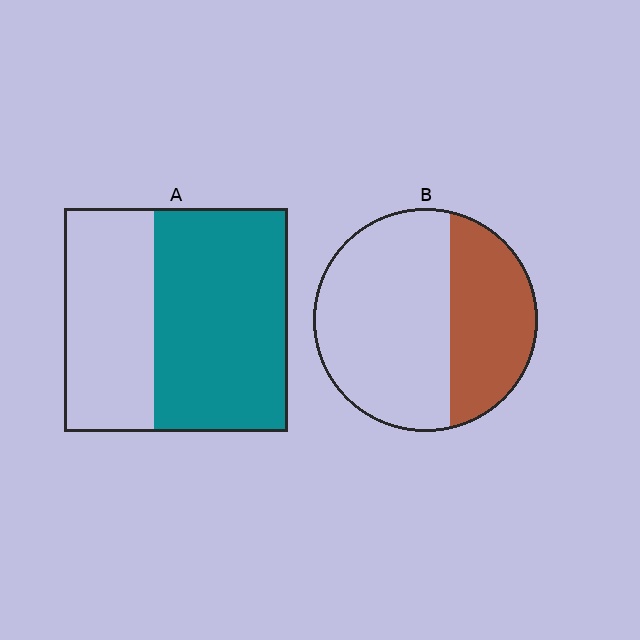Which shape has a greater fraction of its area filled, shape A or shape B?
Shape A.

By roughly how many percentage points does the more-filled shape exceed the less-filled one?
By roughly 25 percentage points (A over B).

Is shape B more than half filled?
No.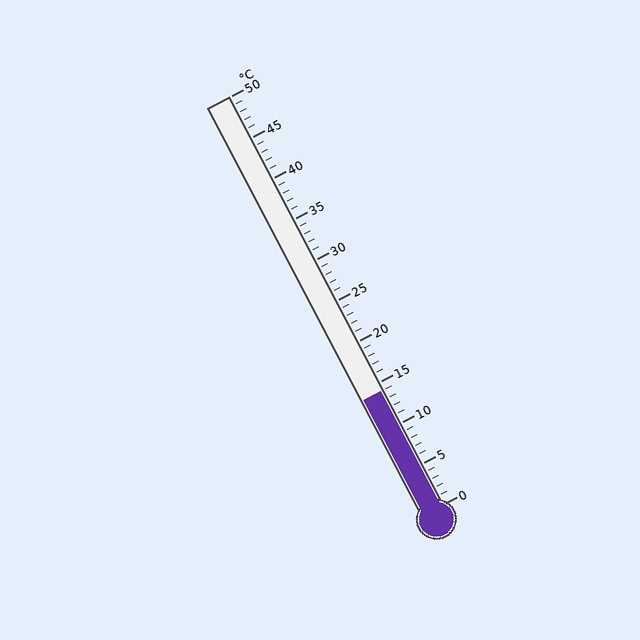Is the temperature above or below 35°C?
The temperature is below 35°C.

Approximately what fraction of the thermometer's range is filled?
The thermometer is filled to approximately 30% of its range.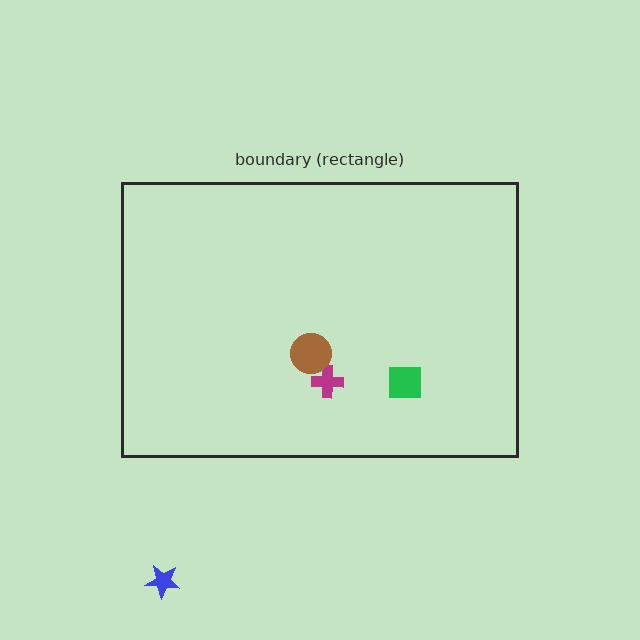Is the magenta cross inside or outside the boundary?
Inside.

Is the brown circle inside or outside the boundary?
Inside.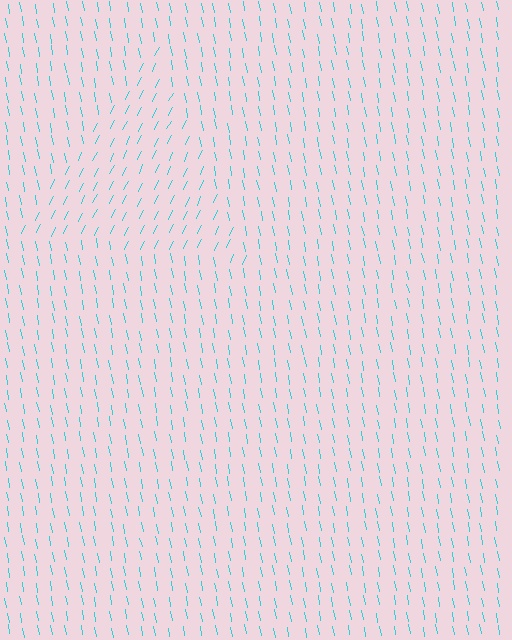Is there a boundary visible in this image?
Yes, there is a texture boundary formed by a change in line orientation.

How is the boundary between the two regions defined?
The boundary is defined purely by a change in line orientation (approximately 37 degrees difference). All lines are the same color and thickness.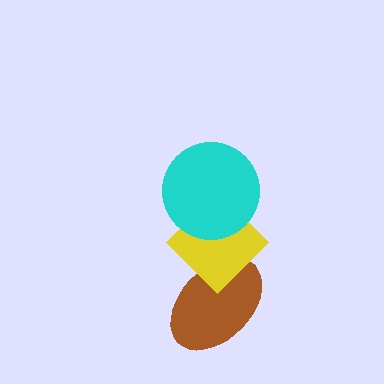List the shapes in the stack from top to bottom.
From top to bottom: the cyan circle, the yellow diamond, the brown ellipse.